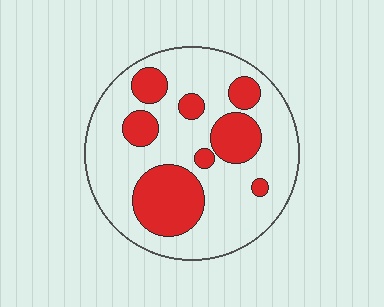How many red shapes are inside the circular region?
8.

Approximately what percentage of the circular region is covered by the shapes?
Approximately 30%.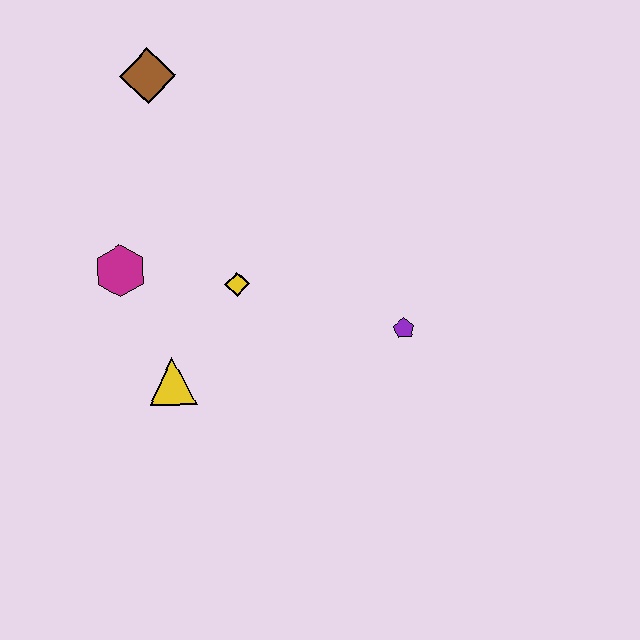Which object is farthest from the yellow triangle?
The brown diamond is farthest from the yellow triangle.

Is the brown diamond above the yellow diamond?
Yes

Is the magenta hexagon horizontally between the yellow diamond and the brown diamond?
No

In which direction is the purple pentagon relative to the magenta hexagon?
The purple pentagon is to the right of the magenta hexagon.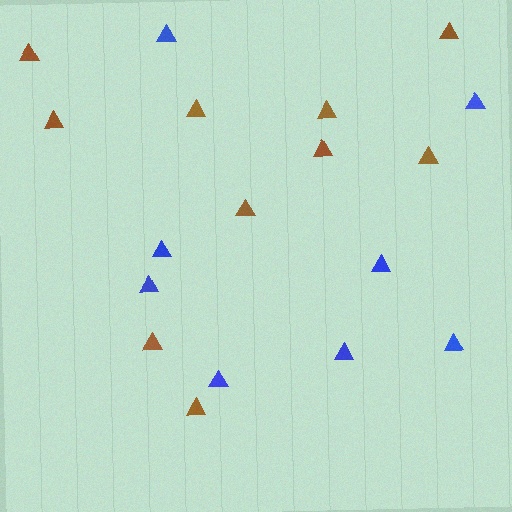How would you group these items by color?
There are 2 groups: one group of brown triangles (10) and one group of blue triangles (8).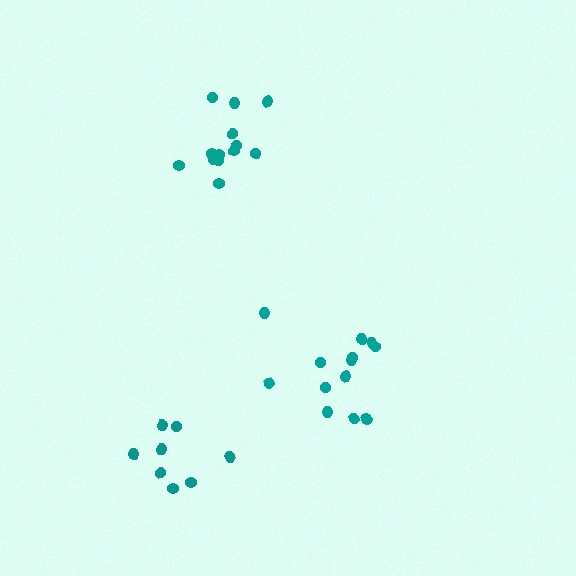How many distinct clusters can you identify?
There are 3 distinct clusters.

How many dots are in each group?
Group 1: 13 dots, Group 2: 13 dots, Group 3: 8 dots (34 total).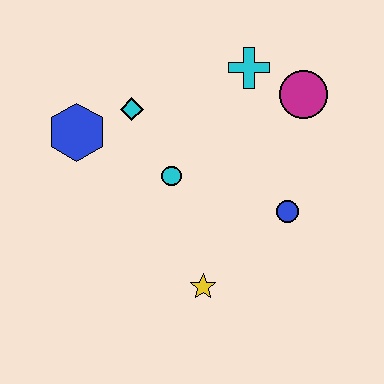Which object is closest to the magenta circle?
The cyan cross is closest to the magenta circle.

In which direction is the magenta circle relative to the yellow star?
The magenta circle is above the yellow star.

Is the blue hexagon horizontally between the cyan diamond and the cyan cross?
No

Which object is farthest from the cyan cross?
The yellow star is farthest from the cyan cross.